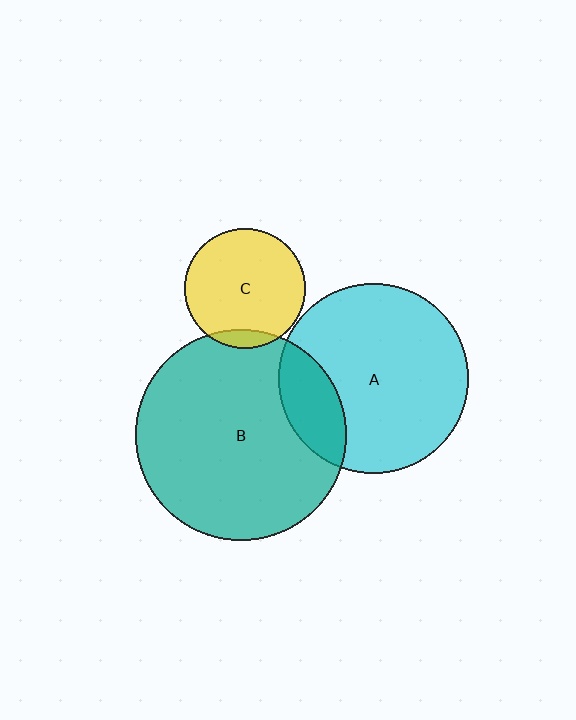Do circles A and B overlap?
Yes.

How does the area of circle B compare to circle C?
Approximately 3.1 times.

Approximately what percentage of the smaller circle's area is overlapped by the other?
Approximately 20%.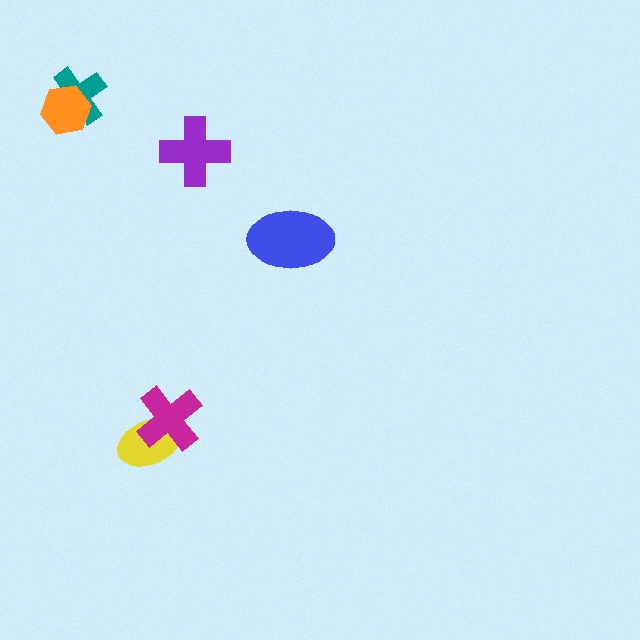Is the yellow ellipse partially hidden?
Yes, it is partially covered by another shape.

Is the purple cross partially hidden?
No, no other shape covers it.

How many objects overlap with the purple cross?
0 objects overlap with the purple cross.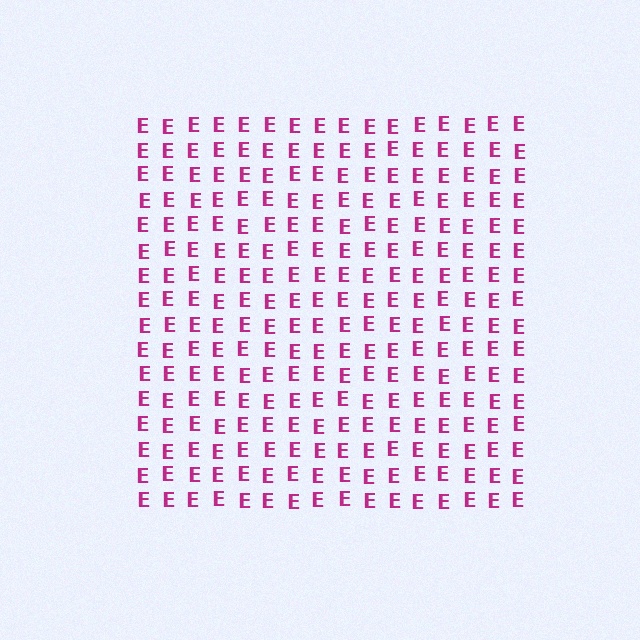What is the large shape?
The large shape is a square.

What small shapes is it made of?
It is made of small letter E's.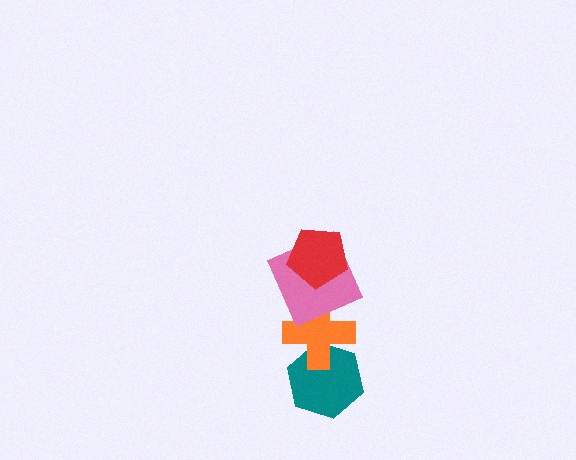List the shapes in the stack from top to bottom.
From top to bottom: the red pentagon, the pink square, the orange cross, the teal hexagon.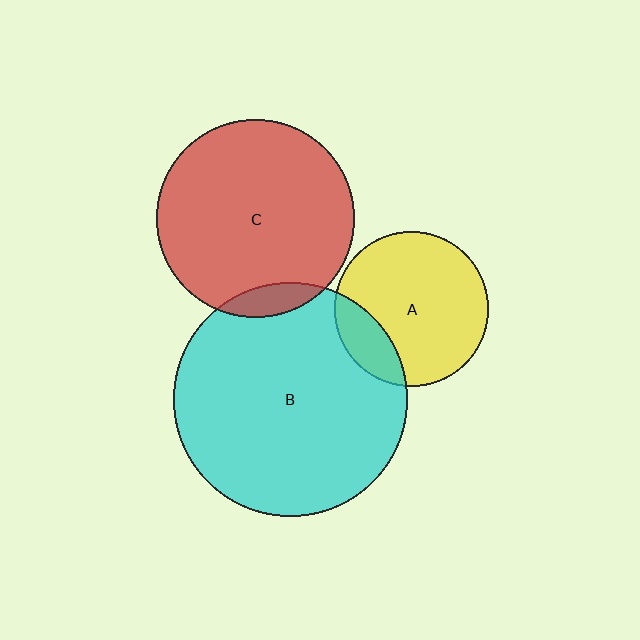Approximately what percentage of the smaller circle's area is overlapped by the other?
Approximately 20%.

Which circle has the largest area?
Circle B (cyan).